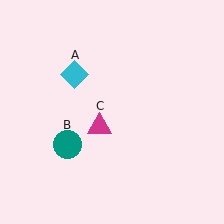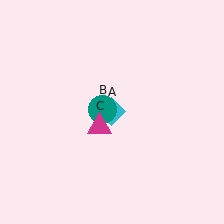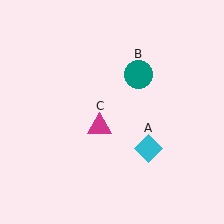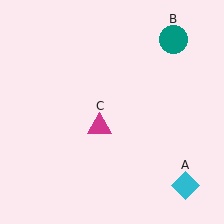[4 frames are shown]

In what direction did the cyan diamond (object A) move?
The cyan diamond (object A) moved down and to the right.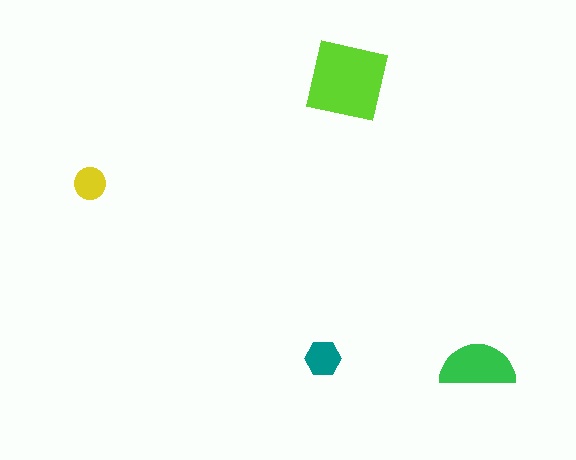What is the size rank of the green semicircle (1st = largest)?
2nd.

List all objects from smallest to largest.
The yellow circle, the teal hexagon, the green semicircle, the lime square.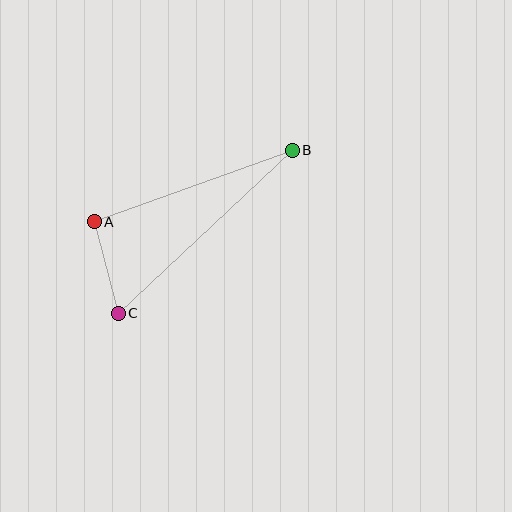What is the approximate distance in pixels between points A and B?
The distance between A and B is approximately 211 pixels.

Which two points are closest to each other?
Points A and C are closest to each other.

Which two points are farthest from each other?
Points B and C are farthest from each other.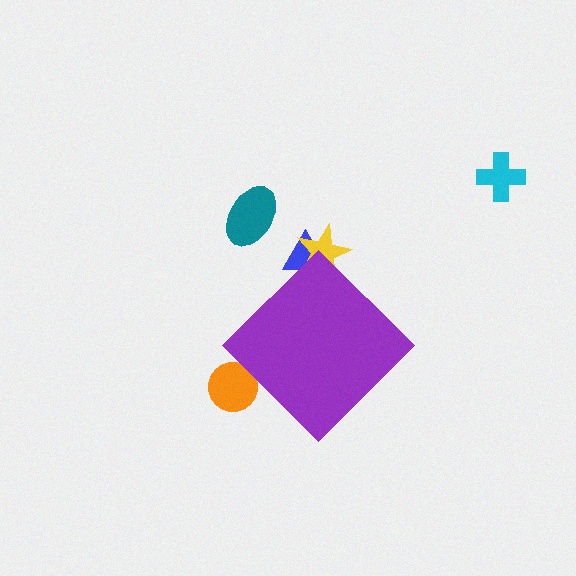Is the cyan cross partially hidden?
No, the cyan cross is fully visible.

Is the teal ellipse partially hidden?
No, the teal ellipse is fully visible.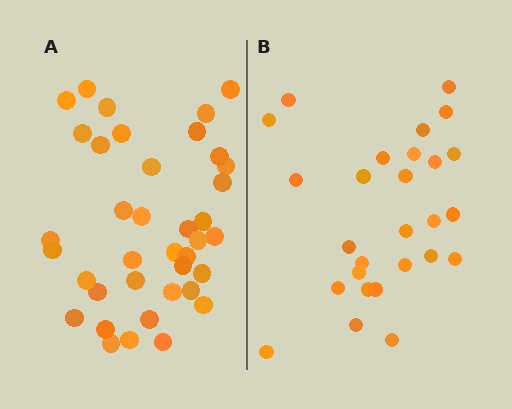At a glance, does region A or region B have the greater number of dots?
Region A (the left region) has more dots.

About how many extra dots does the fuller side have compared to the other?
Region A has roughly 12 or so more dots than region B.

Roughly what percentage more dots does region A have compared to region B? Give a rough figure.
About 40% more.